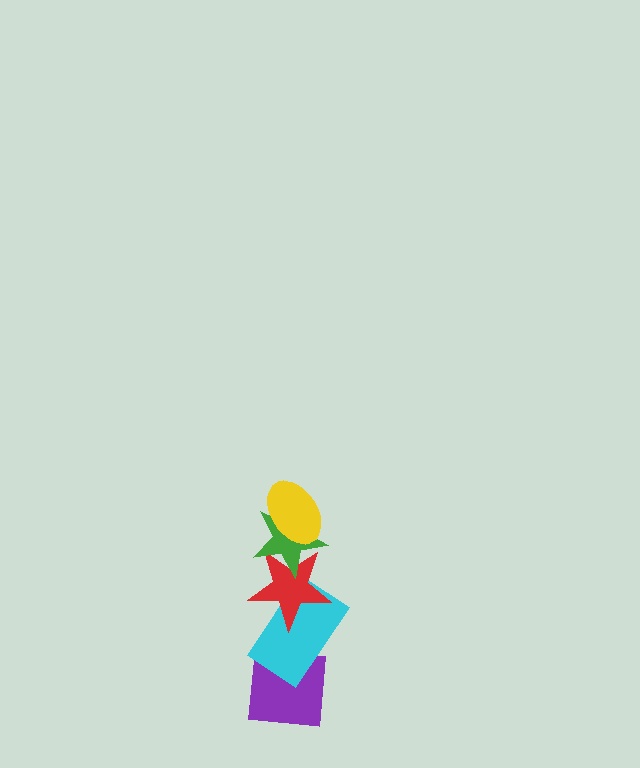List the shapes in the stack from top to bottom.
From top to bottom: the yellow ellipse, the green star, the red star, the cyan rectangle, the purple square.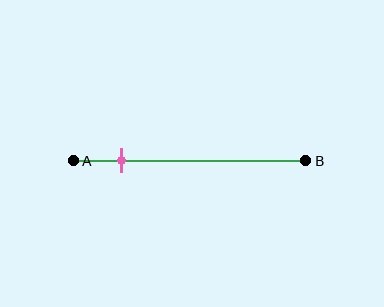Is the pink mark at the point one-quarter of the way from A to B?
No, the mark is at about 20% from A, not at the 25% one-quarter point.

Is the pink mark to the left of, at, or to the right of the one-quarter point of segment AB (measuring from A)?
The pink mark is to the left of the one-quarter point of segment AB.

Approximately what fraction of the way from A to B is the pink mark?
The pink mark is approximately 20% of the way from A to B.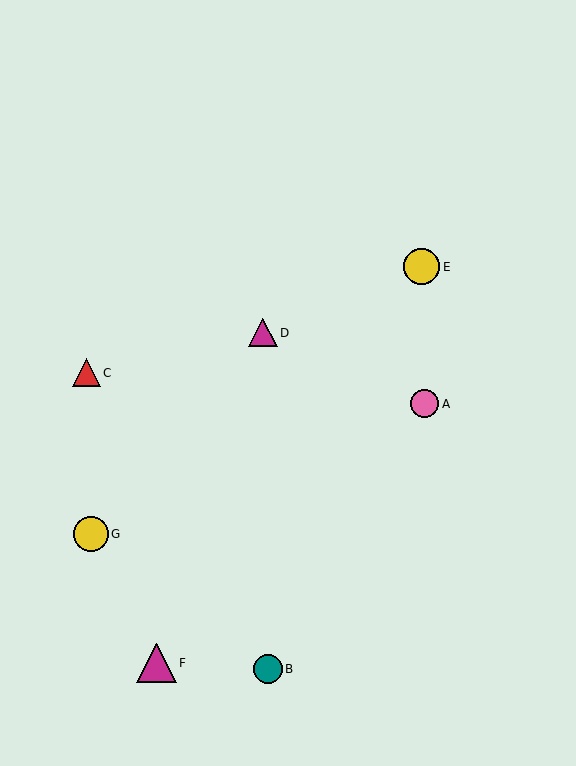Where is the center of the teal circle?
The center of the teal circle is at (268, 669).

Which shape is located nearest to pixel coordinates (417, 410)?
The pink circle (labeled A) at (425, 404) is nearest to that location.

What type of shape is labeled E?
Shape E is a yellow circle.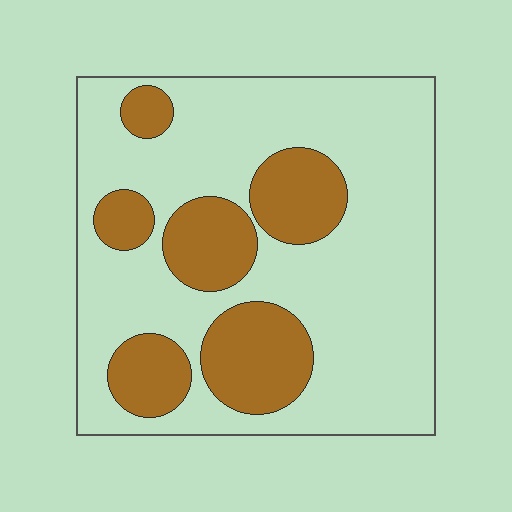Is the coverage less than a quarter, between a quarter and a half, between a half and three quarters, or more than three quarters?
Between a quarter and a half.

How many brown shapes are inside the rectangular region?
6.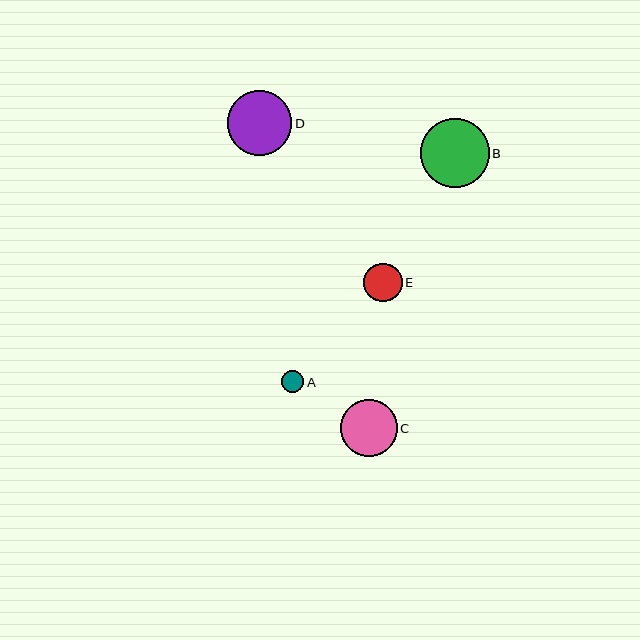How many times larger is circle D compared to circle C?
Circle D is approximately 1.1 times the size of circle C.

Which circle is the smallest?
Circle A is the smallest with a size of approximately 22 pixels.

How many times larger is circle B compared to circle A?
Circle B is approximately 3.1 times the size of circle A.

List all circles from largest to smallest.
From largest to smallest: B, D, C, E, A.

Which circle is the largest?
Circle B is the largest with a size of approximately 69 pixels.